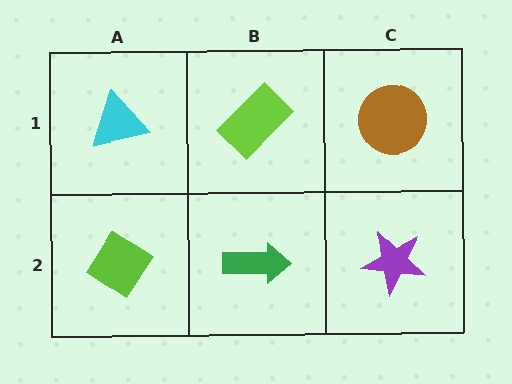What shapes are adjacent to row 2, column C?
A brown circle (row 1, column C), a green arrow (row 2, column B).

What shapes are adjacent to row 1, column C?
A purple star (row 2, column C), a lime rectangle (row 1, column B).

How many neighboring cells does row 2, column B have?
3.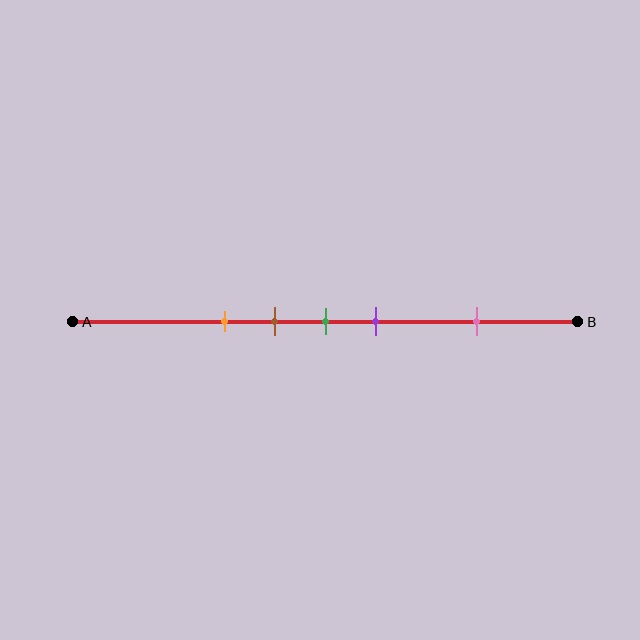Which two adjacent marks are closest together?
The brown and green marks are the closest adjacent pair.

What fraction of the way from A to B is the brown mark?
The brown mark is approximately 40% (0.4) of the way from A to B.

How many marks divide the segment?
There are 5 marks dividing the segment.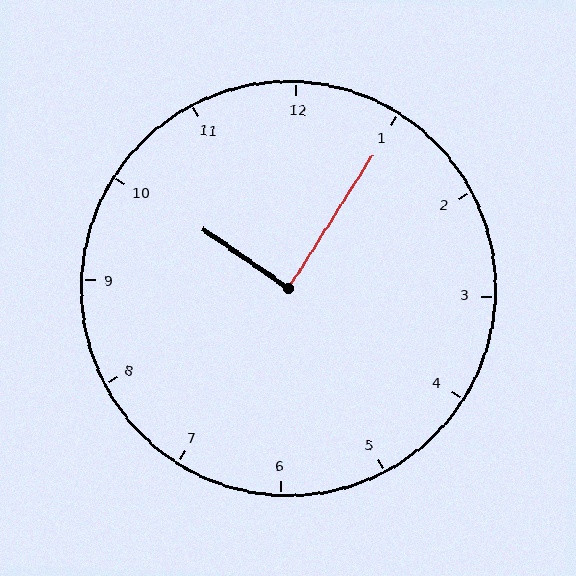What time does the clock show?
10:05.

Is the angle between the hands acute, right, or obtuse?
It is right.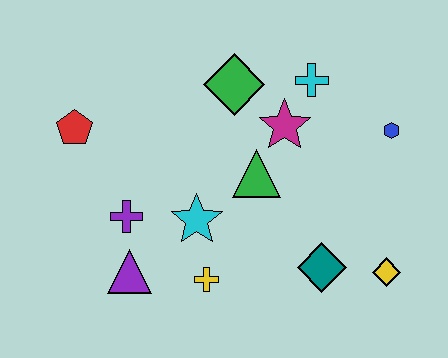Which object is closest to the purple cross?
The purple triangle is closest to the purple cross.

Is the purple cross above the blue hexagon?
No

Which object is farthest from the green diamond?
The yellow diamond is farthest from the green diamond.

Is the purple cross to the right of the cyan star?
No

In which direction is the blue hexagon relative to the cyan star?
The blue hexagon is to the right of the cyan star.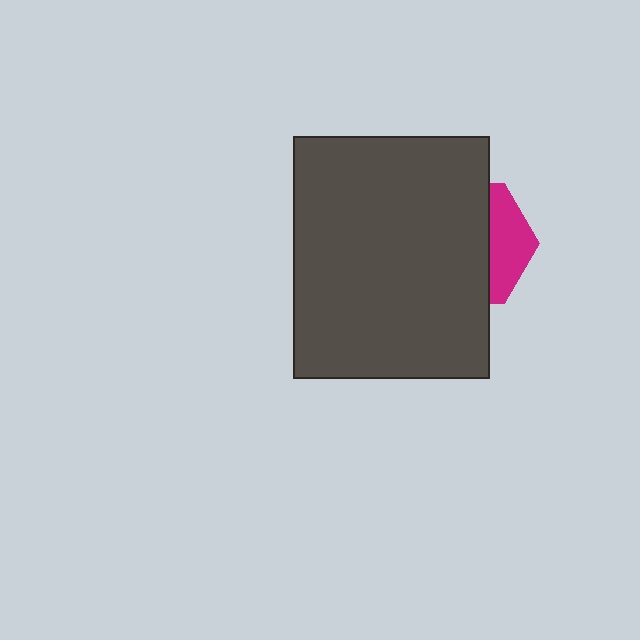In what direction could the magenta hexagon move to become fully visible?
The magenta hexagon could move right. That would shift it out from behind the dark gray rectangle entirely.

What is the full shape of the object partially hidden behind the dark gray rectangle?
The partially hidden object is a magenta hexagon.